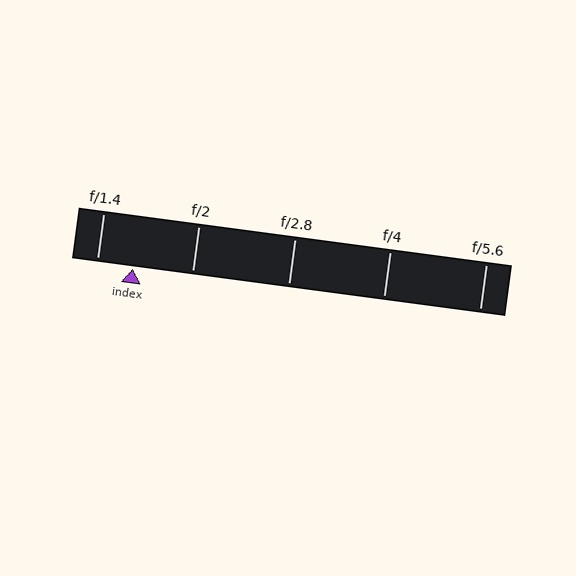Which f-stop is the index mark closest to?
The index mark is closest to f/1.4.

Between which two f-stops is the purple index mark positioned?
The index mark is between f/1.4 and f/2.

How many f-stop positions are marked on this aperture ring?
There are 5 f-stop positions marked.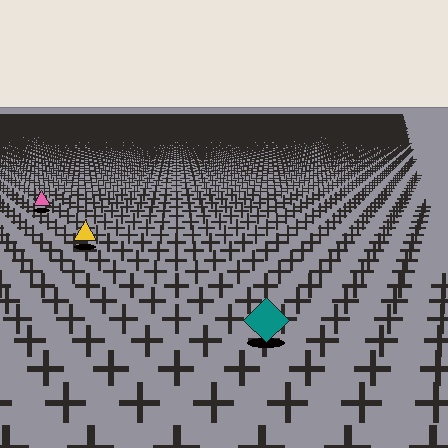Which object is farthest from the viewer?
The pink triangle is farthest from the viewer. It appears smaller and the ground texture around it is denser.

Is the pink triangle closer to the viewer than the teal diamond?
No. The teal diamond is closer — you can tell from the texture gradient: the ground texture is coarser near it.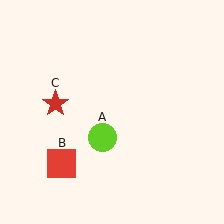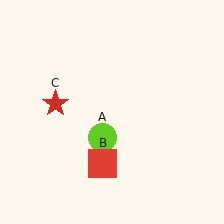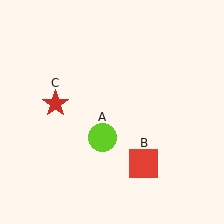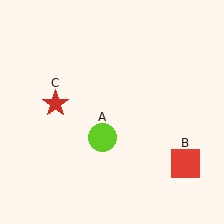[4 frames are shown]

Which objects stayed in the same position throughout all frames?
Lime circle (object A) and red star (object C) remained stationary.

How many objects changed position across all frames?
1 object changed position: red square (object B).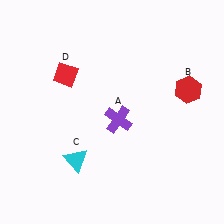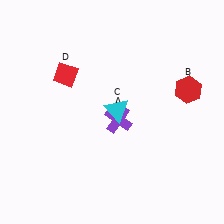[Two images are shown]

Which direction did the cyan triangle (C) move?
The cyan triangle (C) moved up.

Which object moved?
The cyan triangle (C) moved up.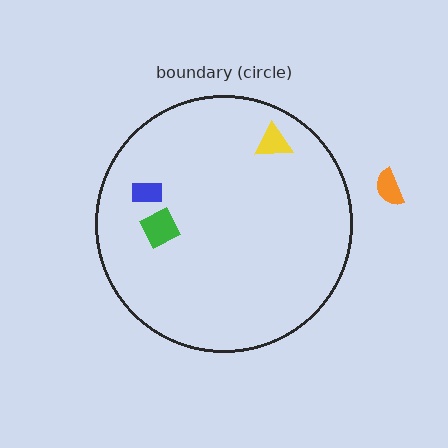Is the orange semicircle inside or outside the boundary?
Outside.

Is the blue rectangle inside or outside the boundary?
Inside.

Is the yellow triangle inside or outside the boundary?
Inside.